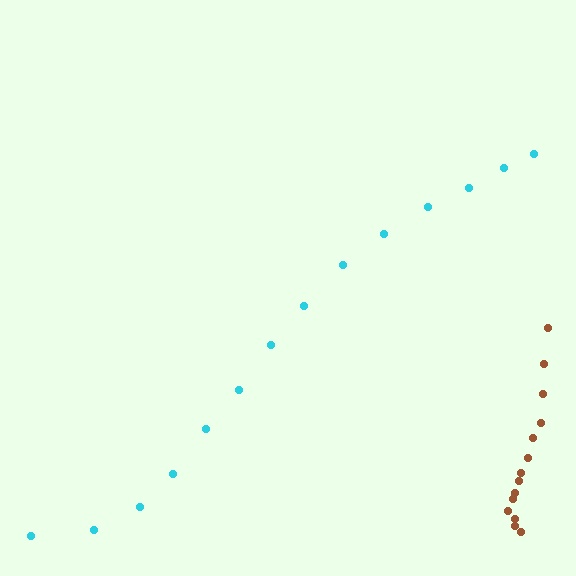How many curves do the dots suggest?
There are 2 distinct paths.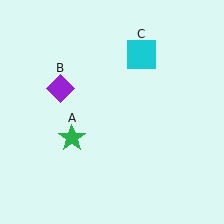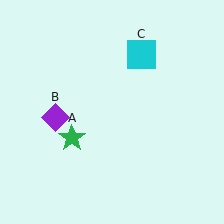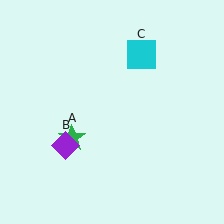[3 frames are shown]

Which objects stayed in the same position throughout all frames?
Green star (object A) and cyan square (object C) remained stationary.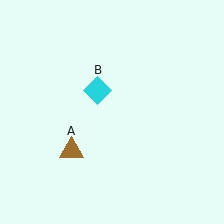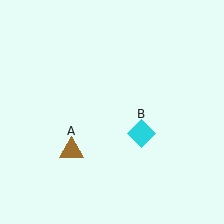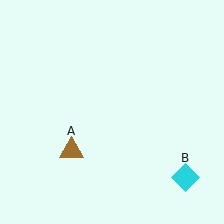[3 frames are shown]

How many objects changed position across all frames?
1 object changed position: cyan diamond (object B).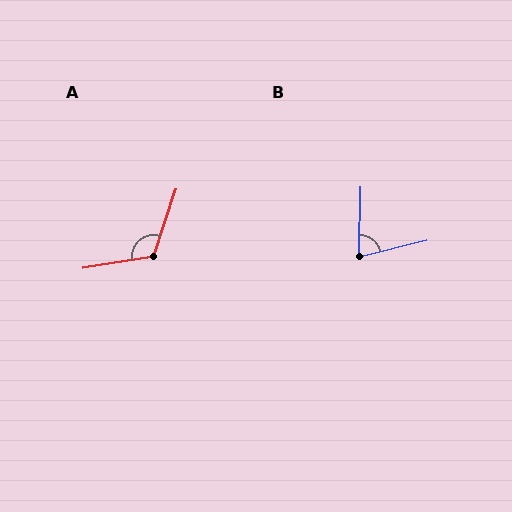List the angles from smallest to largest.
B (75°), A (119°).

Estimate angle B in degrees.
Approximately 75 degrees.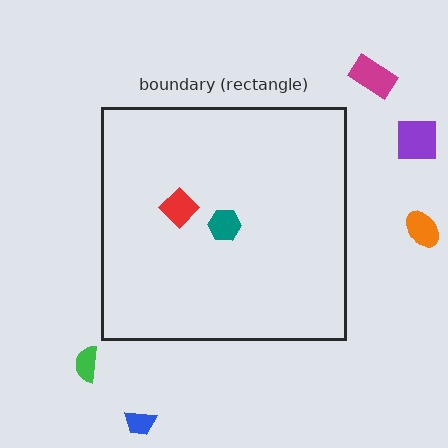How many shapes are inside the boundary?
2 inside, 5 outside.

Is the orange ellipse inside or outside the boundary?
Outside.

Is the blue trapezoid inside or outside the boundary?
Outside.